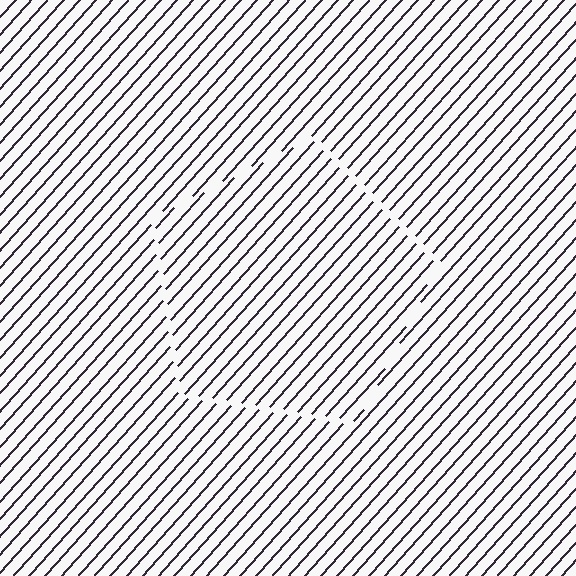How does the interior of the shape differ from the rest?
The interior of the shape contains the same grating, shifted by half a period — the contour is defined by the phase discontinuity where line-ends from the inner and outer gratings abut.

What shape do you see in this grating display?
An illusory pentagon. The interior of the shape contains the same grating, shifted by half a period — the contour is defined by the phase discontinuity where line-ends from the inner and outer gratings abut.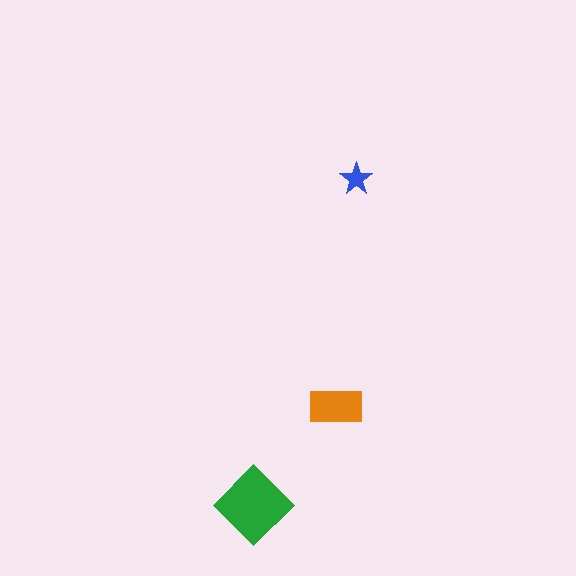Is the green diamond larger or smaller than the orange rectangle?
Larger.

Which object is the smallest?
The blue star.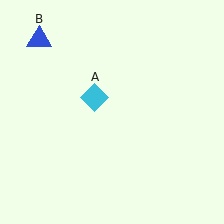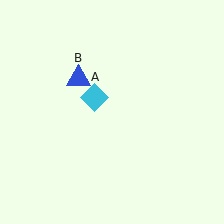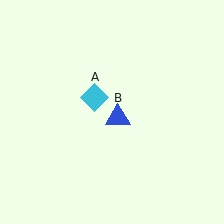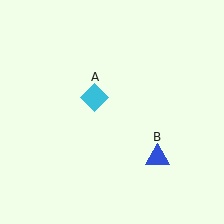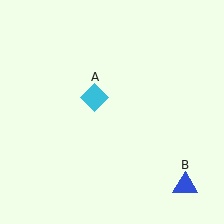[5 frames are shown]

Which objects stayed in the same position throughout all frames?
Cyan diamond (object A) remained stationary.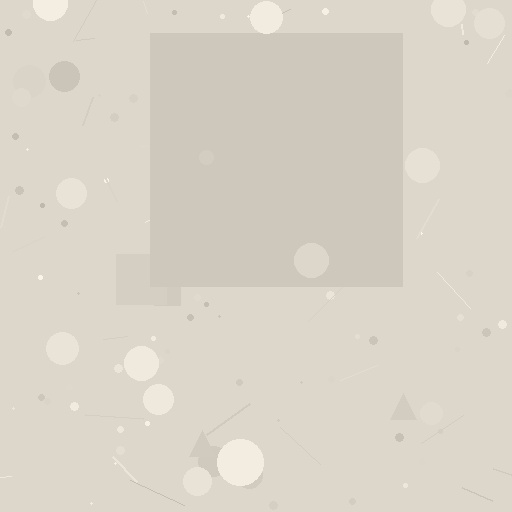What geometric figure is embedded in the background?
A square is embedded in the background.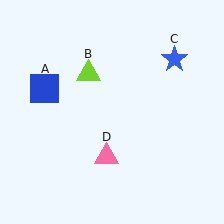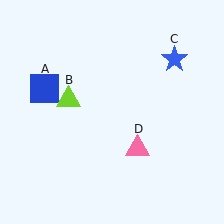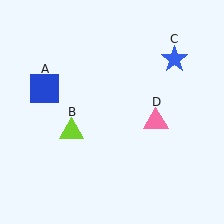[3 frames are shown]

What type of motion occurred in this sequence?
The lime triangle (object B), pink triangle (object D) rotated counterclockwise around the center of the scene.